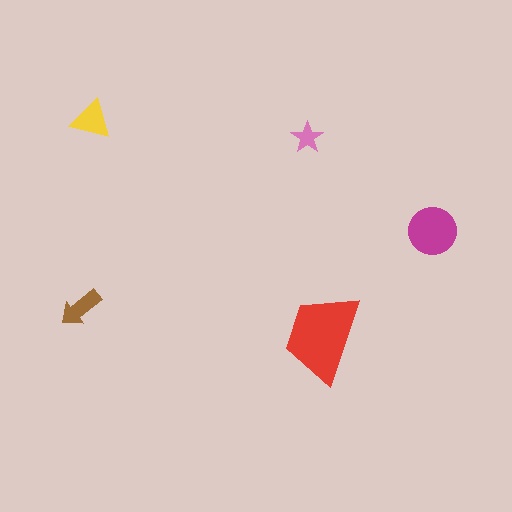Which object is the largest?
The red trapezoid.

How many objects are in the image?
There are 5 objects in the image.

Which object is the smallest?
The pink star.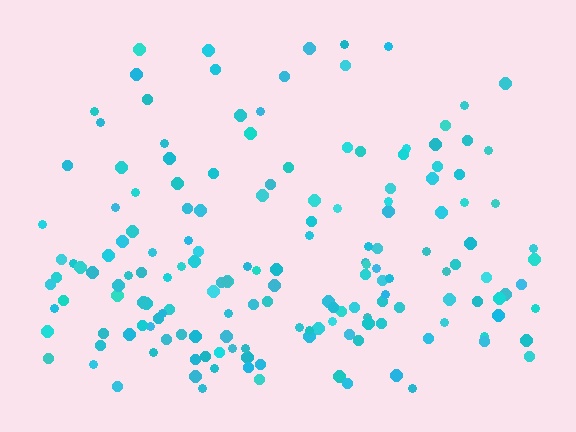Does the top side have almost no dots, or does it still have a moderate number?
Still a moderate number, just noticeably fewer than the bottom.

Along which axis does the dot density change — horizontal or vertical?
Vertical.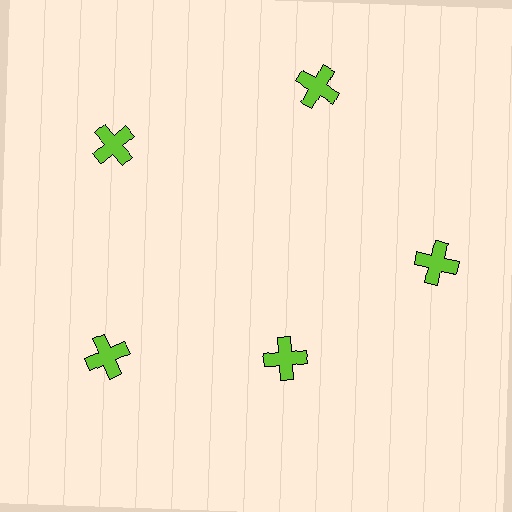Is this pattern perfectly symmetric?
No. The 5 lime crosses are arranged in a ring, but one element near the 5 o'clock position is pulled inward toward the center, breaking the 5-fold rotational symmetry.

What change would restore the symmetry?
The symmetry would be restored by moving it outward, back onto the ring so that all 5 crosses sit at equal angles and equal distance from the center.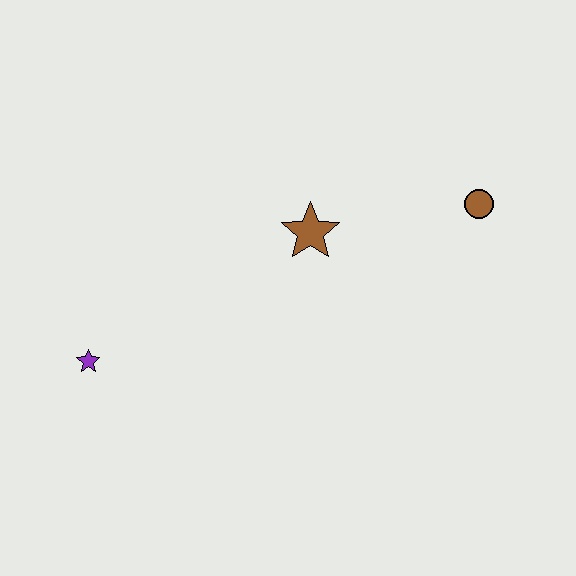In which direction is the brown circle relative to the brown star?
The brown circle is to the right of the brown star.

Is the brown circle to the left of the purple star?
No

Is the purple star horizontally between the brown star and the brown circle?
No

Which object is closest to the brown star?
The brown circle is closest to the brown star.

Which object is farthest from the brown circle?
The purple star is farthest from the brown circle.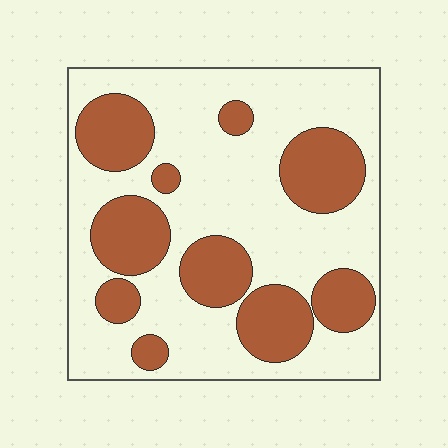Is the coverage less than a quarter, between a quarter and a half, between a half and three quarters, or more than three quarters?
Between a quarter and a half.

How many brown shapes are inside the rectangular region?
10.